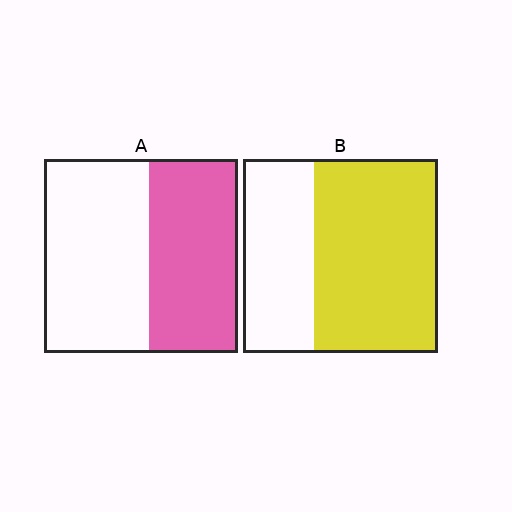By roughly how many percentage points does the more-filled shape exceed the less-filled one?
By roughly 20 percentage points (B over A).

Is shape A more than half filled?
No.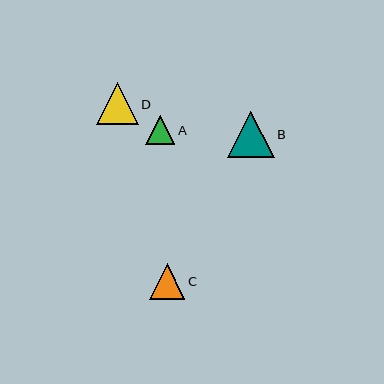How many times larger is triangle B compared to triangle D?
Triangle B is approximately 1.1 times the size of triangle D.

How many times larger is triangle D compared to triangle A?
Triangle D is approximately 1.5 times the size of triangle A.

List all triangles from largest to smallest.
From largest to smallest: B, D, C, A.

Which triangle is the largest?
Triangle B is the largest with a size of approximately 47 pixels.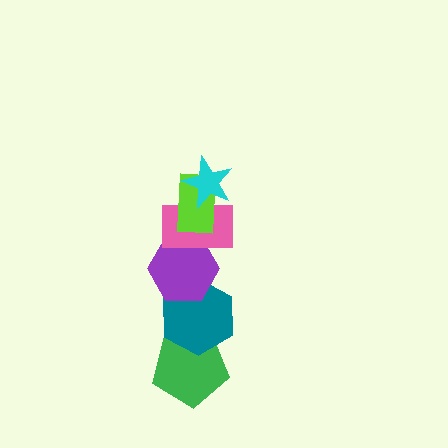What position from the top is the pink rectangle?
The pink rectangle is 3rd from the top.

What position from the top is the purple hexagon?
The purple hexagon is 4th from the top.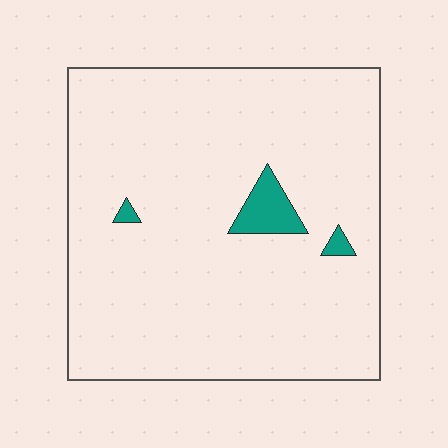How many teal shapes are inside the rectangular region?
3.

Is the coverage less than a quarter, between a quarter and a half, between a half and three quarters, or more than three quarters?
Less than a quarter.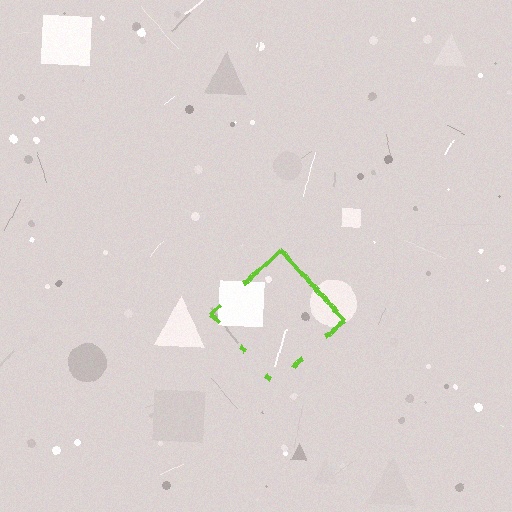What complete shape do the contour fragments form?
The contour fragments form a diamond.